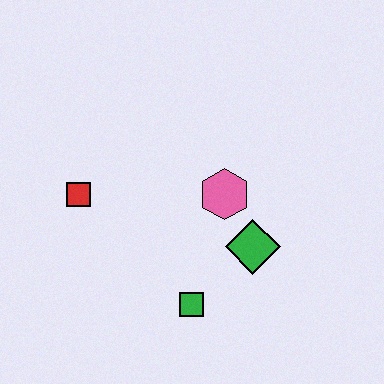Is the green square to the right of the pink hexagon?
No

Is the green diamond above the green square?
Yes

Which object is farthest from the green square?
The red square is farthest from the green square.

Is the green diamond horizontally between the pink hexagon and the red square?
No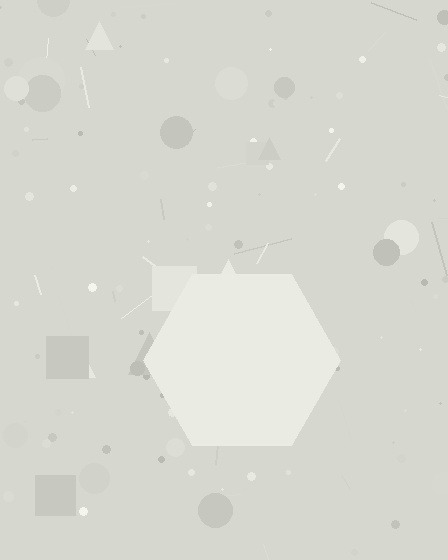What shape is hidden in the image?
A hexagon is hidden in the image.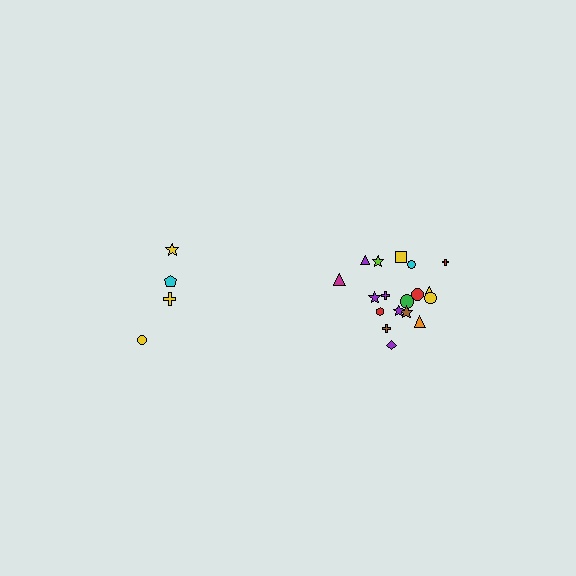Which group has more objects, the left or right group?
The right group.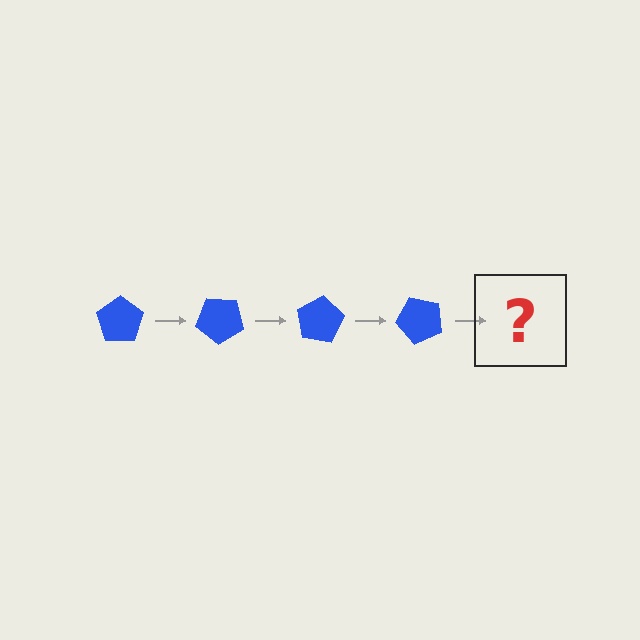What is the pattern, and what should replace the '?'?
The pattern is that the pentagon rotates 40 degrees each step. The '?' should be a blue pentagon rotated 160 degrees.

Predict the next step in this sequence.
The next step is a blue pentagon rotated 160 degrees.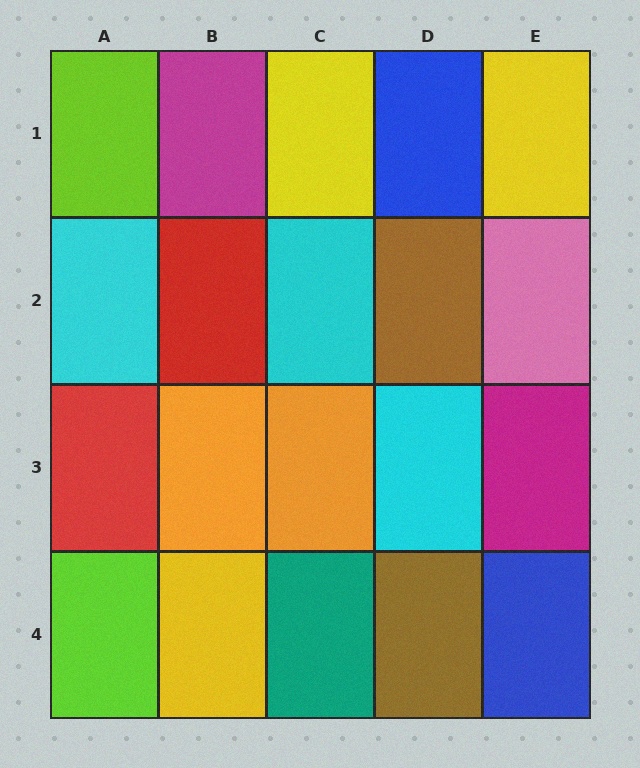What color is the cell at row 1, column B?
Magenta.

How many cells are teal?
1 cell is teal.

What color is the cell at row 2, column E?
Pink.